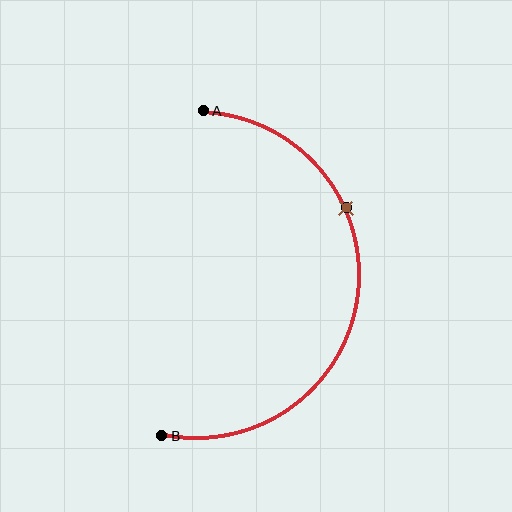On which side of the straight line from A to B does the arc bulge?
The arc bulges to the right of the straight line connecting A and B.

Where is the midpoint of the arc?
The arc midpoint is the point on the curve farthest from the straight line joining A and B. It sits to the right of that line.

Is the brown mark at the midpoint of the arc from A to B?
No. The brown mark lies on the arc but is closer to endpoint A. The arc midpoint would be at the point on the curve equidistant along the arc from both A and B.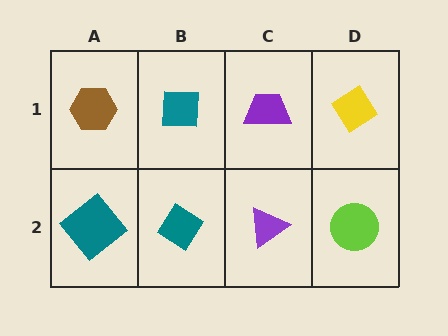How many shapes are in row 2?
4 shapes.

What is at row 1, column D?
A yellow diamond.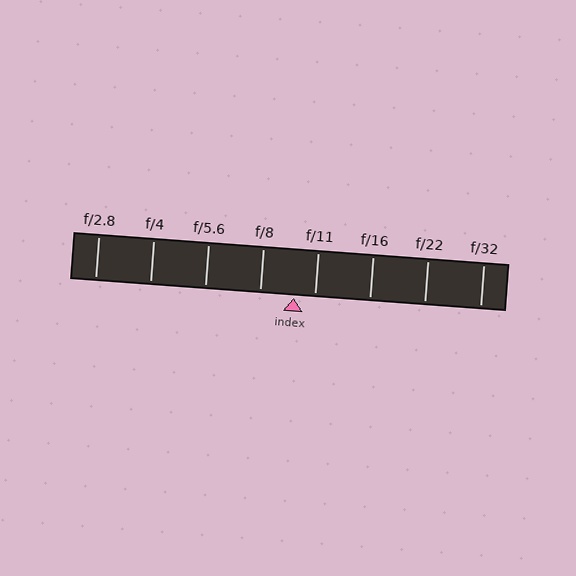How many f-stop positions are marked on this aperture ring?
There are 8 f-stop positions marked.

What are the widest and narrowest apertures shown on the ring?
The widest aperture shown is f/2.8 and the narrowest is f/32.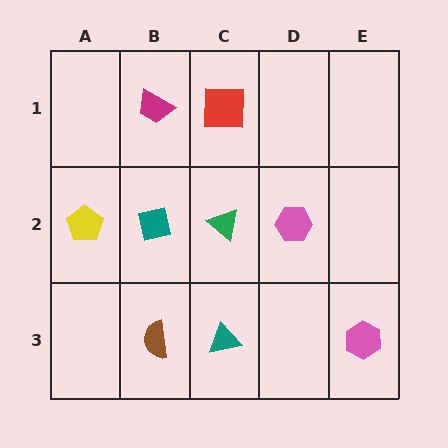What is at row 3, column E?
A pink hexagon.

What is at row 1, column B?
A magenta trapezoid.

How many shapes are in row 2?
4 shapes.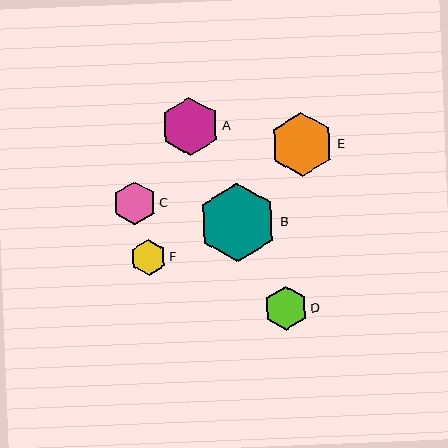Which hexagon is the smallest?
Hexagon F is the smallest with a size of approximately 36 pixels.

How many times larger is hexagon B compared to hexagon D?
Hexagon B is approximately 1.8 times the size of hexagon D.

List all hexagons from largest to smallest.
From largest to smallest: B, E, A, D, C, F.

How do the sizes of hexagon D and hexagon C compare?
Hexagon D and hexagon C are approximately the same size.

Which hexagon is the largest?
Hexagon B is the largest with a size of approximately 78 pixels.